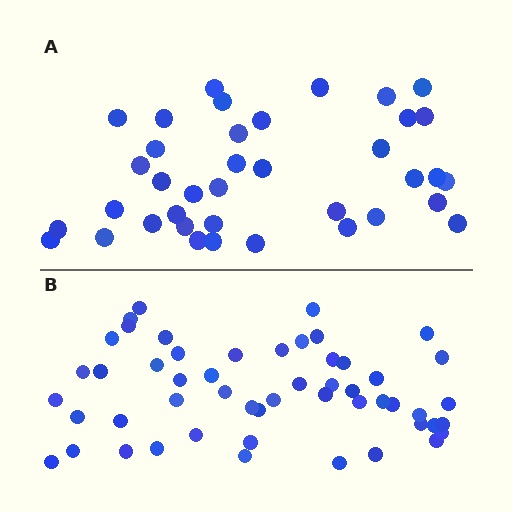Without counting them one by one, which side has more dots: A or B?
Region B (the bottom region) has more dots.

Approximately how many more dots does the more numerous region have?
Region B has approximately 15 more dots than region A.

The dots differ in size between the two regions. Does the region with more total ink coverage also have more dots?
No. Region A has more total ink coverage because its dots are larger, but region B actually contains more individual dots. Total area can be misleading — the number of items is what matters here.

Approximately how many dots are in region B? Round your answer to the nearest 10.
About 50 dots. (The exact count is 52, which rounds to 50.)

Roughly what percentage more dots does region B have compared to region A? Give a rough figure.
About 35% more.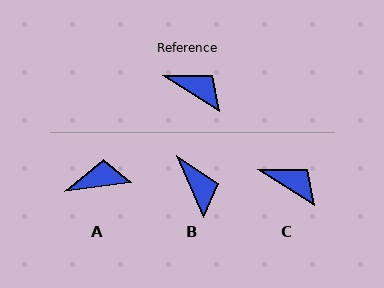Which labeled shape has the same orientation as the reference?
C.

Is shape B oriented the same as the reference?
No, it is off by about 34 degrees.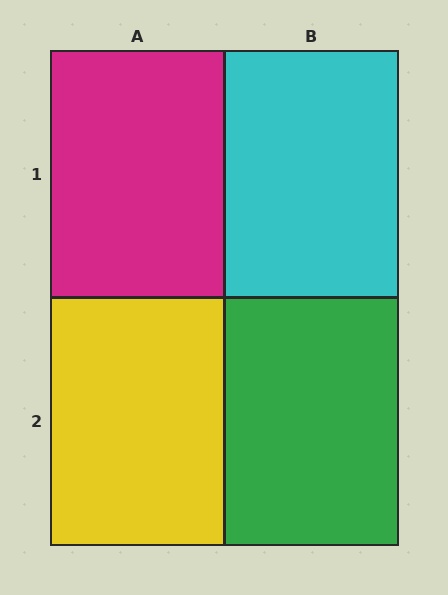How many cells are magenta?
1 cell is magenta.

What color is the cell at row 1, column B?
Cyan.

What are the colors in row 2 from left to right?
Yellow, green.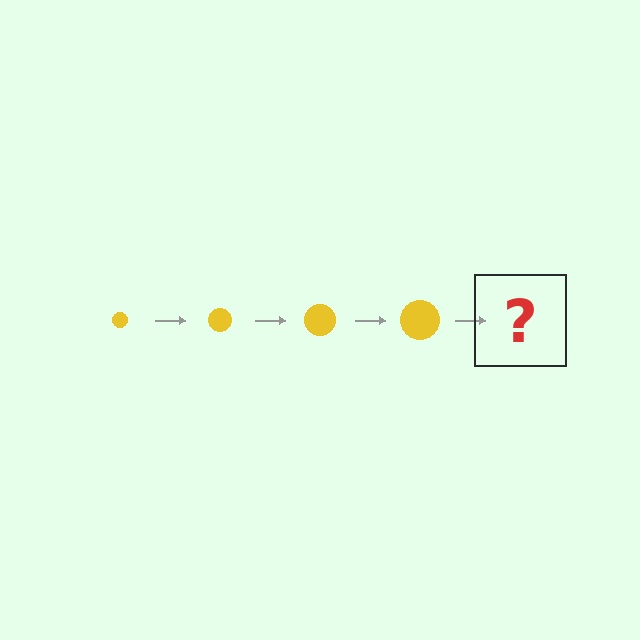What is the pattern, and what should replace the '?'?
The pattern is that the circle gets progressively larger each step. The '?' should be a yellow circle, larger than the previous one.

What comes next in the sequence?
The next element should be a yellow circle, larger than the previous one.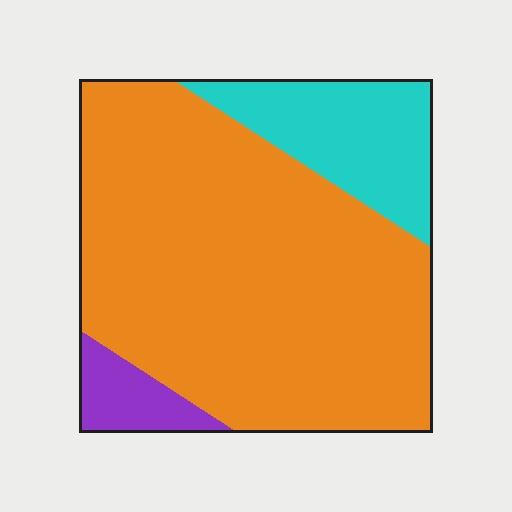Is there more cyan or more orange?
Orange.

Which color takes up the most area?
Orange, at roughly 75%.